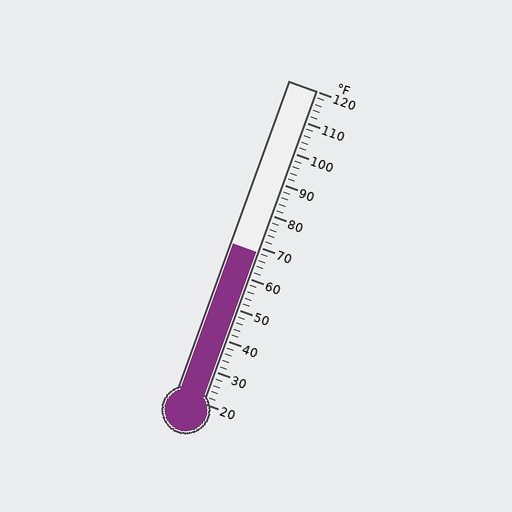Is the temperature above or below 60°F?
The temperature is above 60°F.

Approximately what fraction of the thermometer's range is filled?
The thermometer is filled to approximately 50% of its range.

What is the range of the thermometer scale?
The thermometer scale ranges from 20°F to 120°F.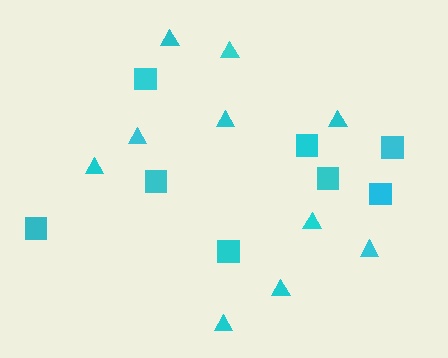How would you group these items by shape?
There are 2 groups: one group of triangles (10) and one group of squares (8).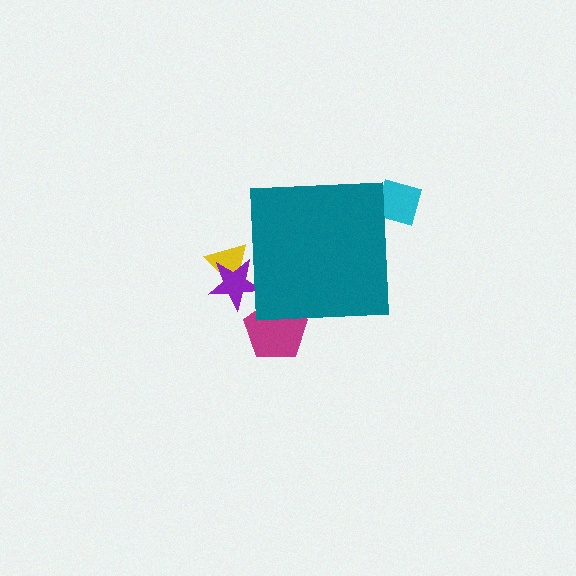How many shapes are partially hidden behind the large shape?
4 shapes are partially hidden.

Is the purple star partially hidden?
Yes, the purple star is partially hidden behind the teal square.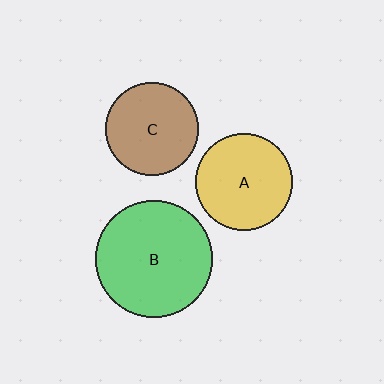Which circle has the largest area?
Circle B (green).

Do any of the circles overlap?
No, none of the circles overlap.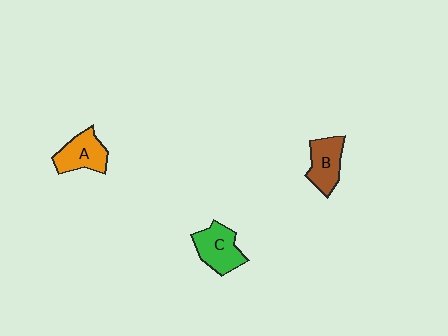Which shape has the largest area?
Shape C (green).